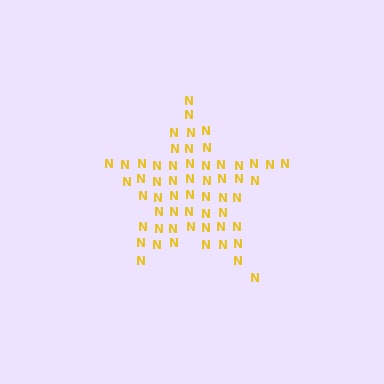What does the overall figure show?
The overall figure shows a star.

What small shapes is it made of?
It is made of small letter N's.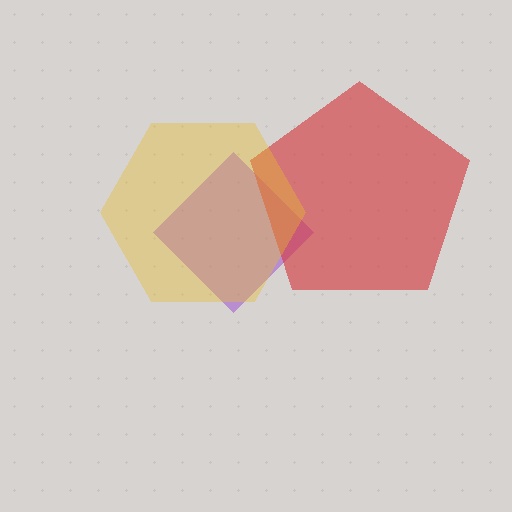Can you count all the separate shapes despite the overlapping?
Yes, there are 3 separate shapes.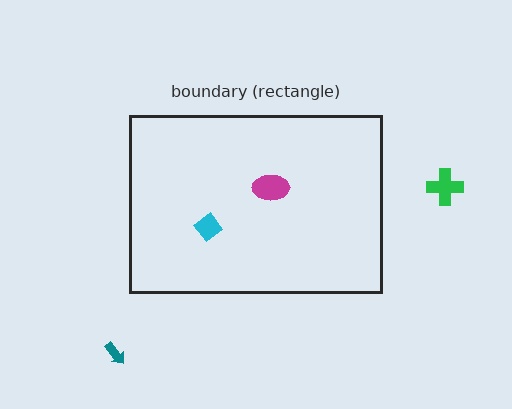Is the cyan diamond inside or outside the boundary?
Inside.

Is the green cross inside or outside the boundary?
Outside.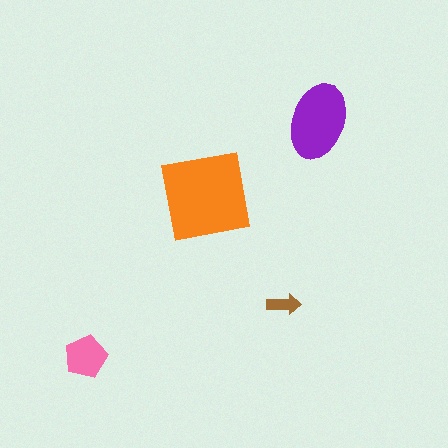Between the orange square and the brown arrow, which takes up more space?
The orange square.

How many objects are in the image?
There are 4 objects in the image.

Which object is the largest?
The orange square.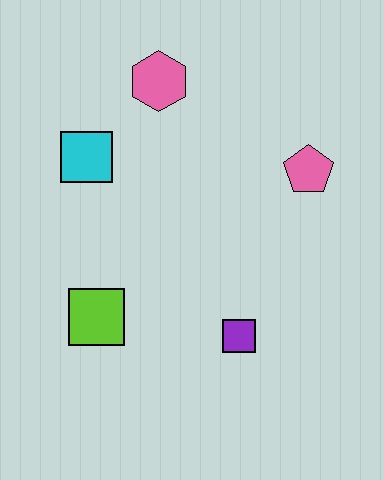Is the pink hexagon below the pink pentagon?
No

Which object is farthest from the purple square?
The pink hexagon is farthest from the purple square.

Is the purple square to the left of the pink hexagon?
No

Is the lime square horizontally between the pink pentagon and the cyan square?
Yes